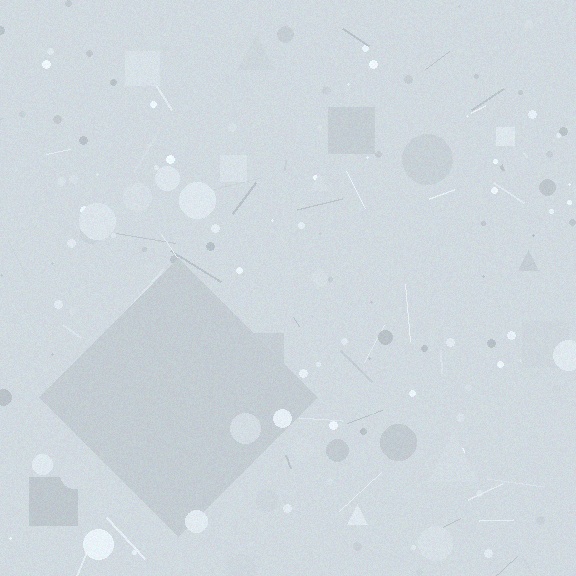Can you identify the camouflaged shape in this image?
The camouflaged shape is a diamond.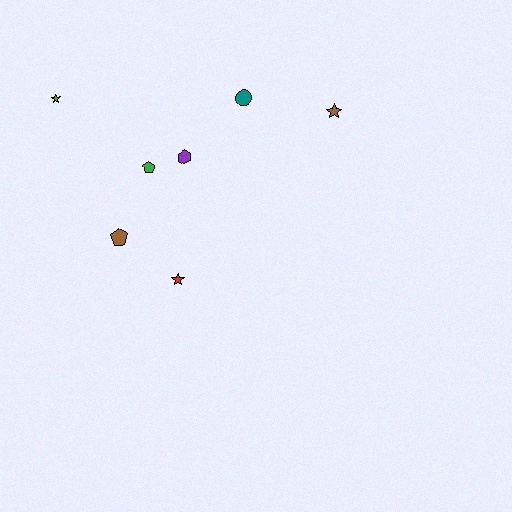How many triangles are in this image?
There are no triangles.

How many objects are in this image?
There are 7 objects.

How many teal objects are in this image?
There is 1 teal object.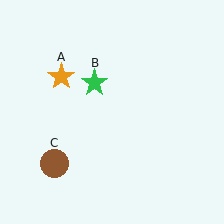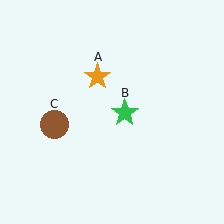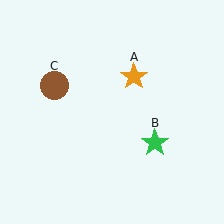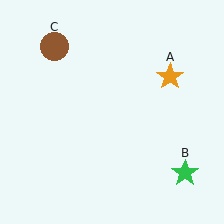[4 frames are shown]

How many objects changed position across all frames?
3 objects changed position: orange star (object A), green star (object B), brown circle (object C).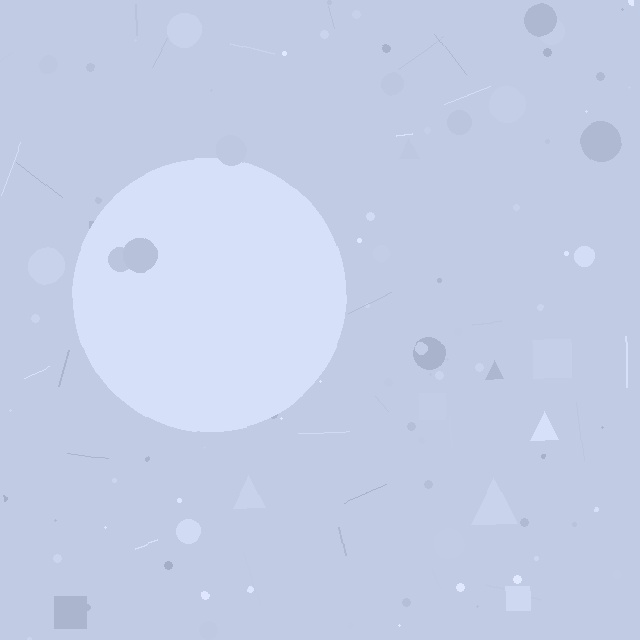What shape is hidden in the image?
A circle is hidden in the image.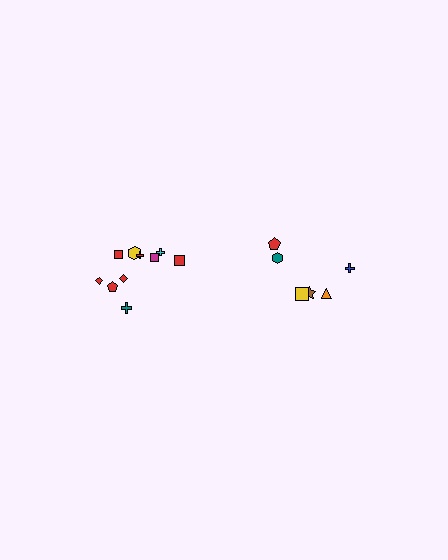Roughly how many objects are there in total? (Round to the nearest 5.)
Roughly 15 objects in total.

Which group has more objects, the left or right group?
The left group.